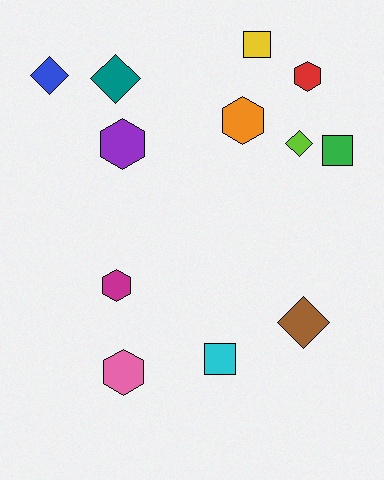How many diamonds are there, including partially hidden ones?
There are 4 diamonds.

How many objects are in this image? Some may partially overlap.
There are 12 objects.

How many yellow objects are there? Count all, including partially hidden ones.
There is 1 yellow object.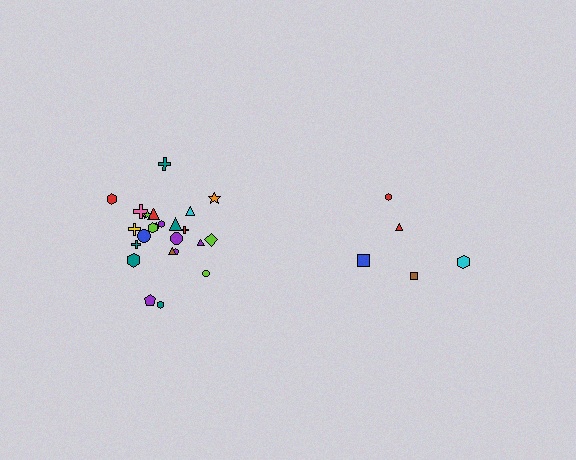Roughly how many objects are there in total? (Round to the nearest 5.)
Roughly 30 objects in total.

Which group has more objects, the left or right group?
The left group.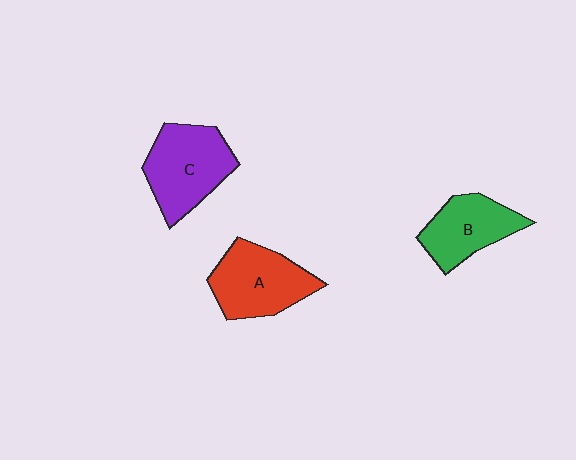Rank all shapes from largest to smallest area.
From largest to smallest: C (purple), A (red), B (green).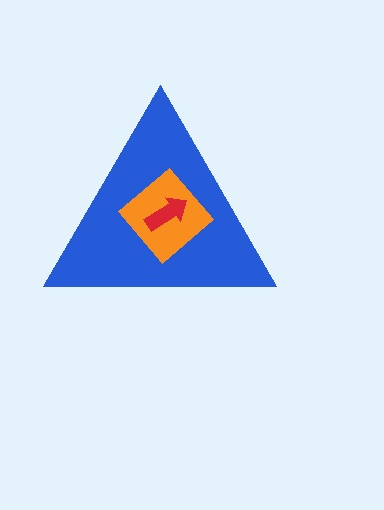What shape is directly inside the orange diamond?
The red arrow.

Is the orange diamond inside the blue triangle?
Yes.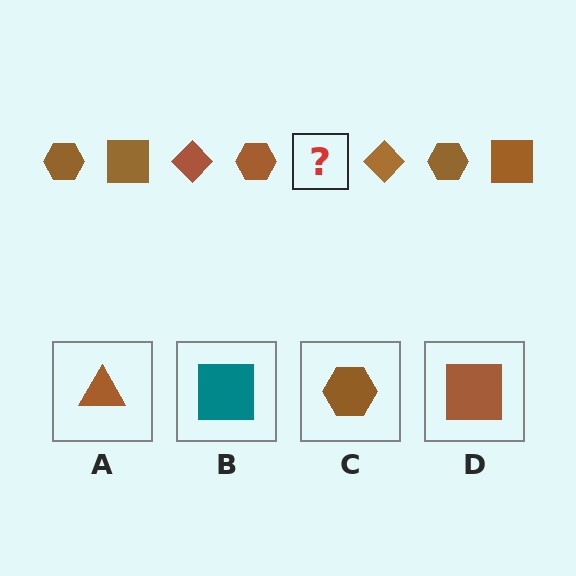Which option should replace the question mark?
Option D.